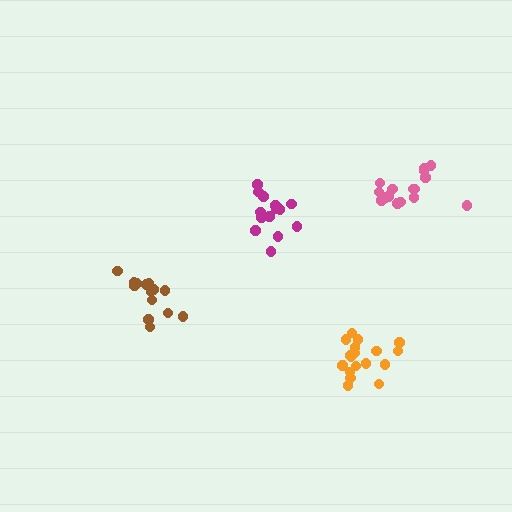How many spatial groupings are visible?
There are 4 spatial groupings.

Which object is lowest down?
The orange cluster is bottommost.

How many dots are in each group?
Group 1: 16 dots, Group 2: 15 dots, Group 3: 18 dots, Group 4: 15 dots (64 total).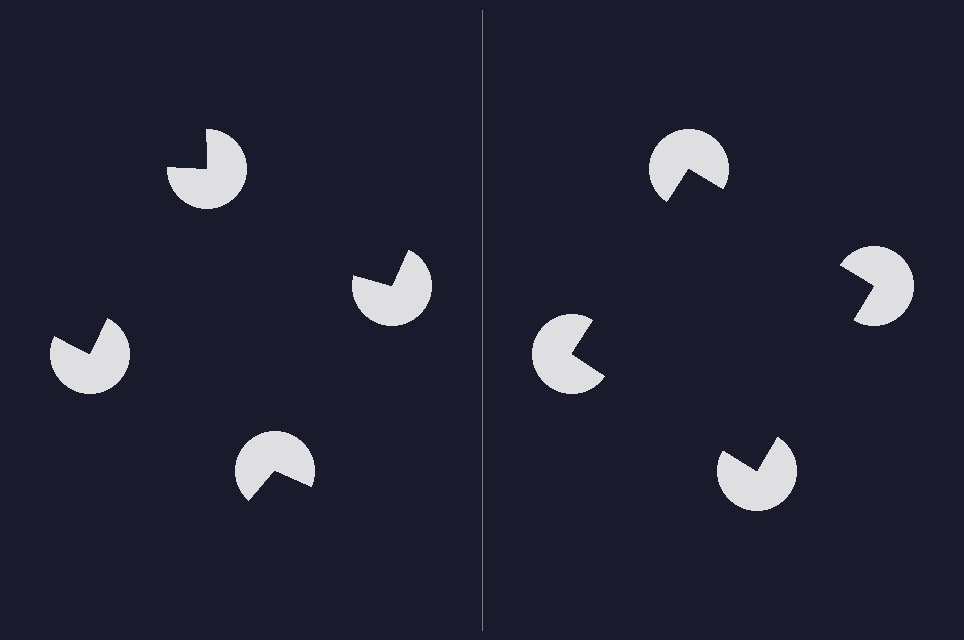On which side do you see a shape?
An illusory square appears on the right side. On the left side the wedge cuts are rotated, so no coherent shape forms.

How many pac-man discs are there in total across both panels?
8 — 4 on each side.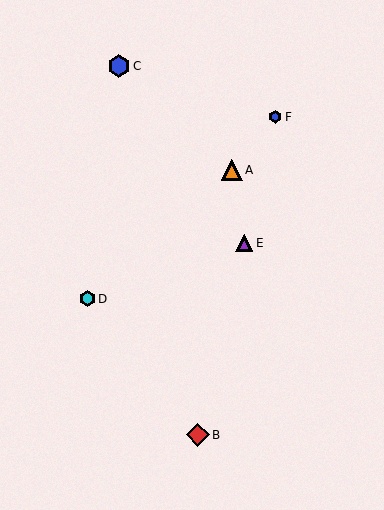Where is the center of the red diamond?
The center of the red diamond is at (198, 435).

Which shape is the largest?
The red diamond (labeled B) is the largest.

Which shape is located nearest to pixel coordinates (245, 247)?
The purple triangle (labeled E) at (244, 243) is nearest to that location.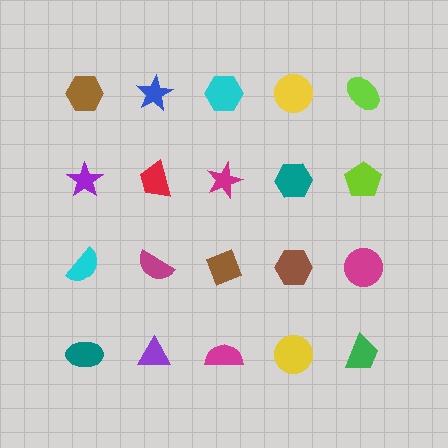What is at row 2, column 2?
A red trapezoid.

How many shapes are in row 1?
5 shapes.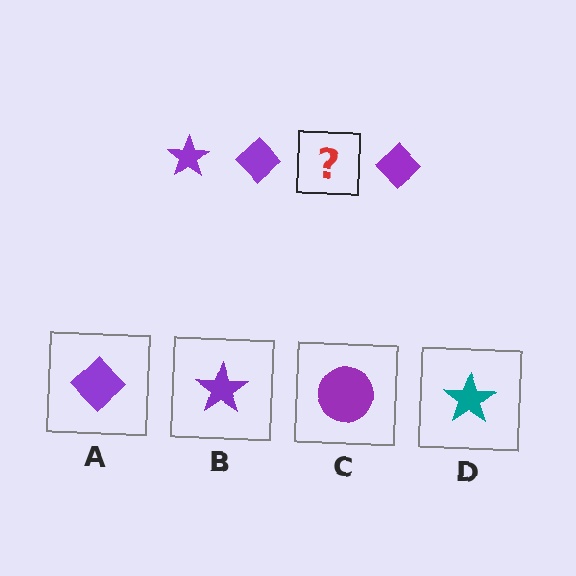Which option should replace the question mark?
Option B.